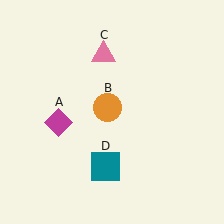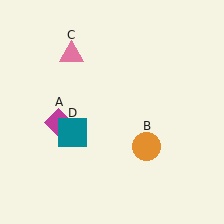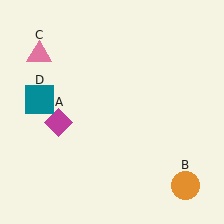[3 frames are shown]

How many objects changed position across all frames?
3 objects changed position: orange circle (object B), pink triangle (object C), teal square (object D).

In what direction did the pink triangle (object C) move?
The pink triangle (object C) moved left.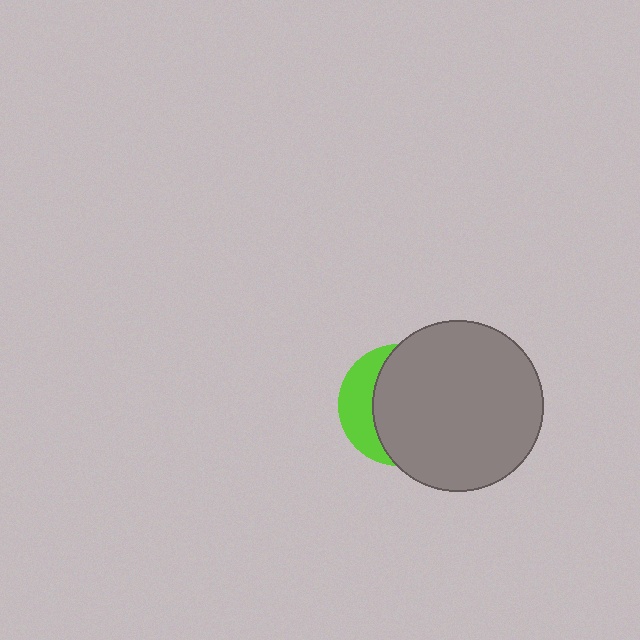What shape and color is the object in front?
The object in front is a gray circle.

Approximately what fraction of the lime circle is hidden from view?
Roughly 70% of the lime circle is hidden behind the gray circle.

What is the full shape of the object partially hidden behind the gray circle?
The partially hidden object is a lime circle.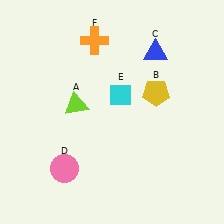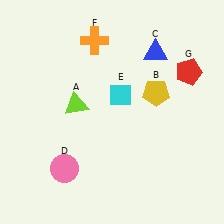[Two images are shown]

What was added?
A red pentagon (G) was added in Image 2.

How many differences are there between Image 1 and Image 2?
There is 1 difference between the two images.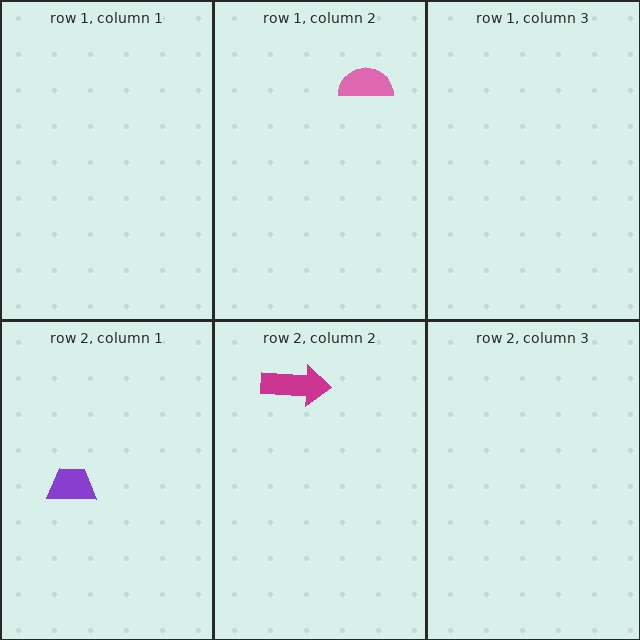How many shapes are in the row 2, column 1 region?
1.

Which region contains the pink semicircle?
The row 1, column 2 region.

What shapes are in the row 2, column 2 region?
The magenta arrow.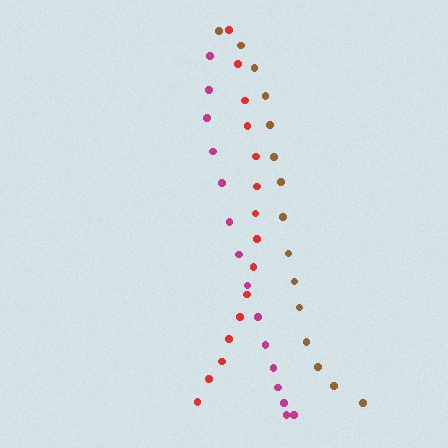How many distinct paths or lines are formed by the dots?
There are 3 distinct paths.